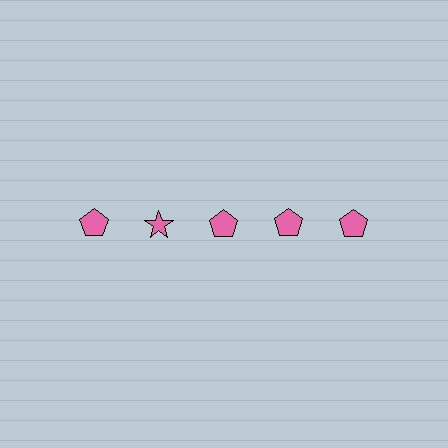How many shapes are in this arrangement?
There are 5 shapes arranged in a grid pattern.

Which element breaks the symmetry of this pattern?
The pink star in the top row, second from left column breaks the symmetry. All other shapes are pink pentagons.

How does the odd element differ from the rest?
It has a different shape: star instead of pentagon.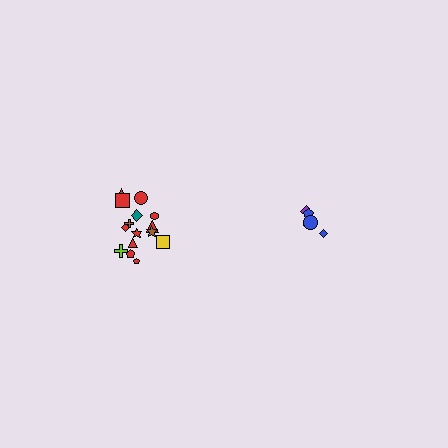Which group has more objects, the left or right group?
The left group.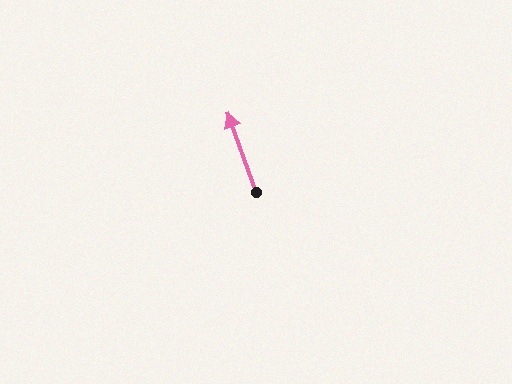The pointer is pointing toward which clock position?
Roughly 11 o'clock.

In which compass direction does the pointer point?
North.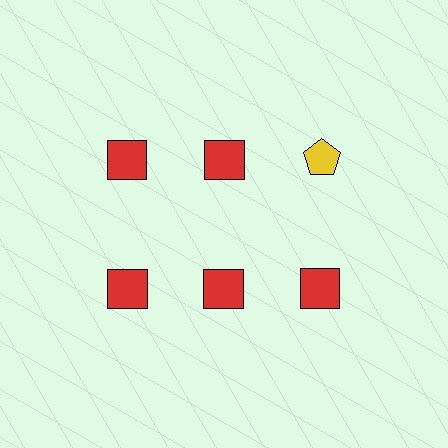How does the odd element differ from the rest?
It differs in both color (yellow instead of red) and shape (pentagon instead of square).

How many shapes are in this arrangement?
There are 6 shapes arranged in a grid pattern.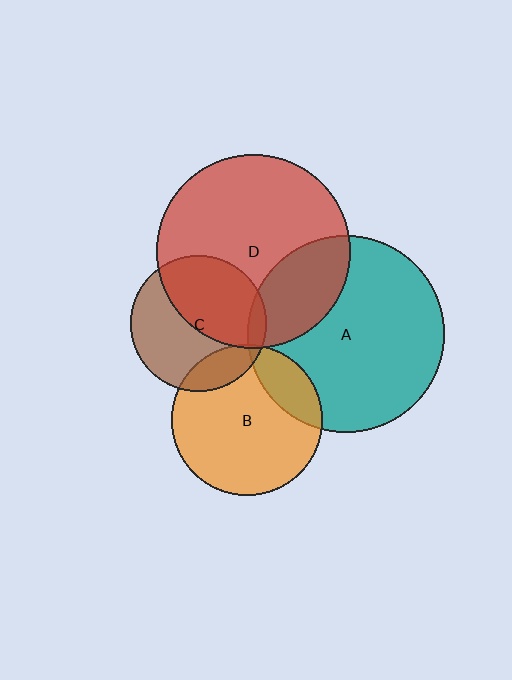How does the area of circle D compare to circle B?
Approximately 1.6 times.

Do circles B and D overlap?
Yes.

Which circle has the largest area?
Circle A (teal).